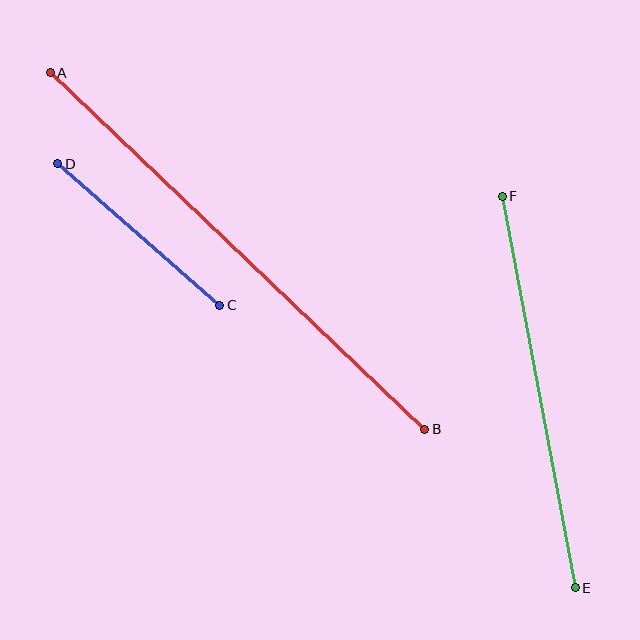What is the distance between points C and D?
The distance is approximately 215 pixels.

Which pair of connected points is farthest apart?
Points A and B are farthest apart.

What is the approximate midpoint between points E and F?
The midpoint is at approximately (539, 392) pixels.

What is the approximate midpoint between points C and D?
The midpoint is at approximately (139, 235) pixels.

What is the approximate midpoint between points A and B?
The midpoint is at approximately (238, 251) pixels.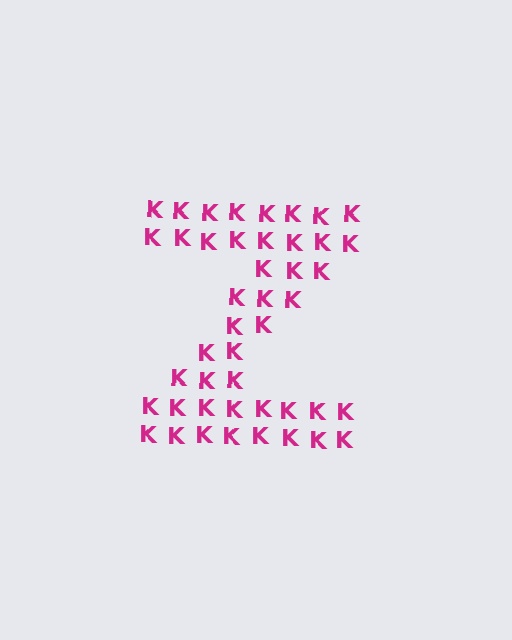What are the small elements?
The small elements are letter K's.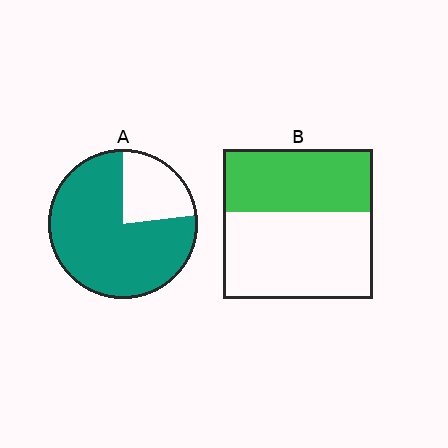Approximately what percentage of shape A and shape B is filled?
A is approximately 75% and B is approximately 40%.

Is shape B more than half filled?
No.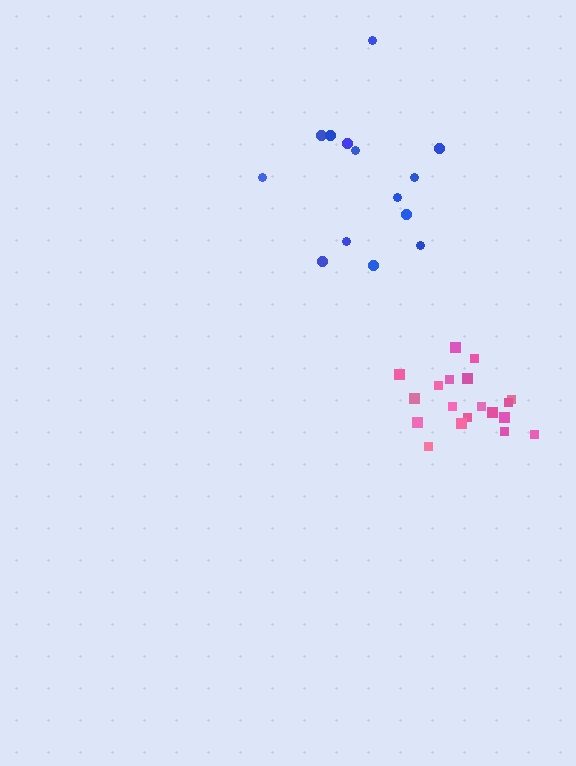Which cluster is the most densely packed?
Pink.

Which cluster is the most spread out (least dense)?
Blue.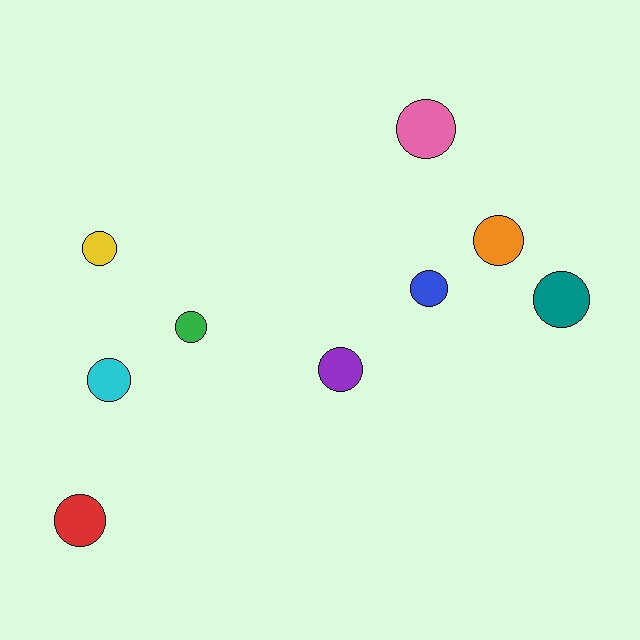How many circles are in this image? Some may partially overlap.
There are 9 circles.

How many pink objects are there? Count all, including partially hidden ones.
There is 1 pink object.